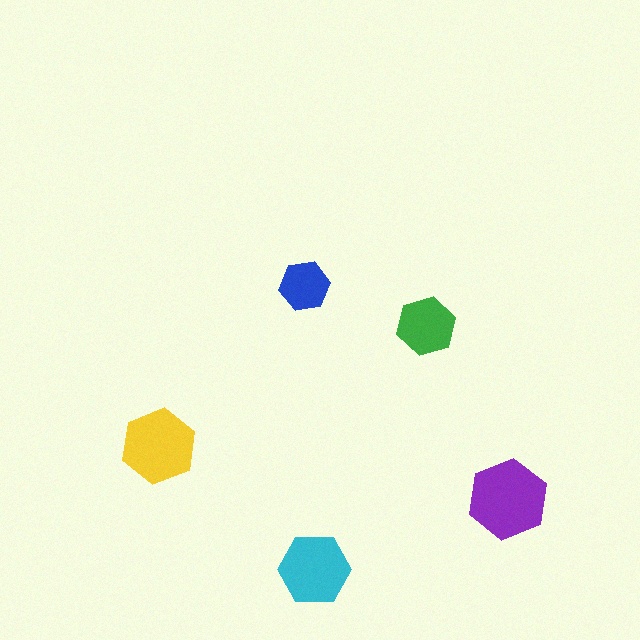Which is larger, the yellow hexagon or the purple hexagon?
The purple one.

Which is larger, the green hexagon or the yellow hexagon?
The yellow one.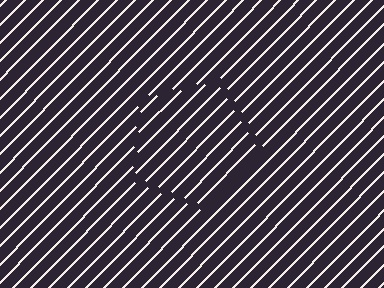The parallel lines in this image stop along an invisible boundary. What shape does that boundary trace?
An illusory pentagon. The interior of the shape contains the same grating, shifted by half a period — the contour is defined by the phase discontinuity where line-ends from the inner and outer gratings abut.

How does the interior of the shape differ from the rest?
The interior of the shape contains the same grating, shifted by half a period — the contour is defined by the phase discontinuity where line-ends from the inner and outer gratings abut.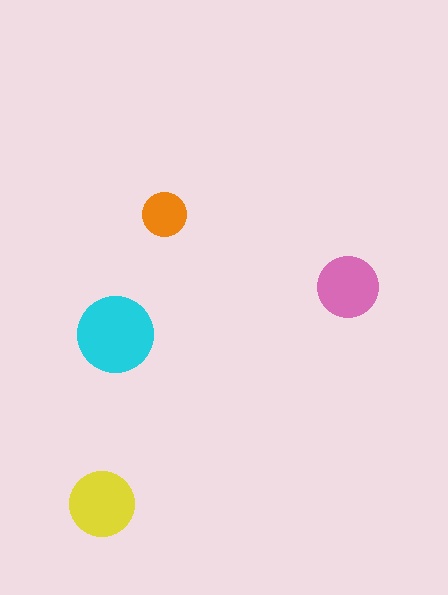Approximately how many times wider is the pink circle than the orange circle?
About 1.5 times wider.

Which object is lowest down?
The yellow circle is bottommost.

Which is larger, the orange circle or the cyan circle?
The cyan one.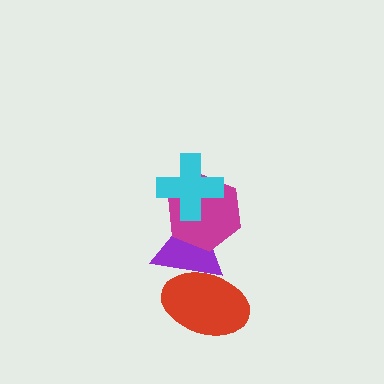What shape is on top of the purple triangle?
The magenta hexagon is on top of the purple triangle.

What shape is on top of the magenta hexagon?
The cyan cross is on top of the magenta hexagon.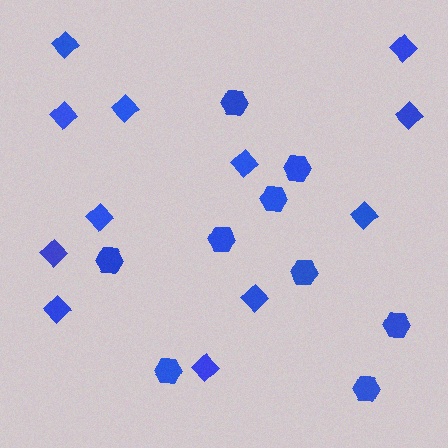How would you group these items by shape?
There are 2 groups: one group of hexagons (9) and one group of diamonds (12).